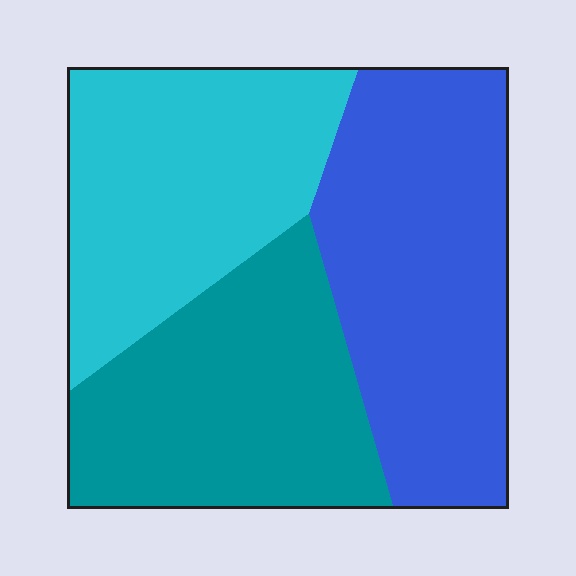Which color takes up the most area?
Blue, at roughly 35%.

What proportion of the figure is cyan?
Cyan covers about 30% of the figure.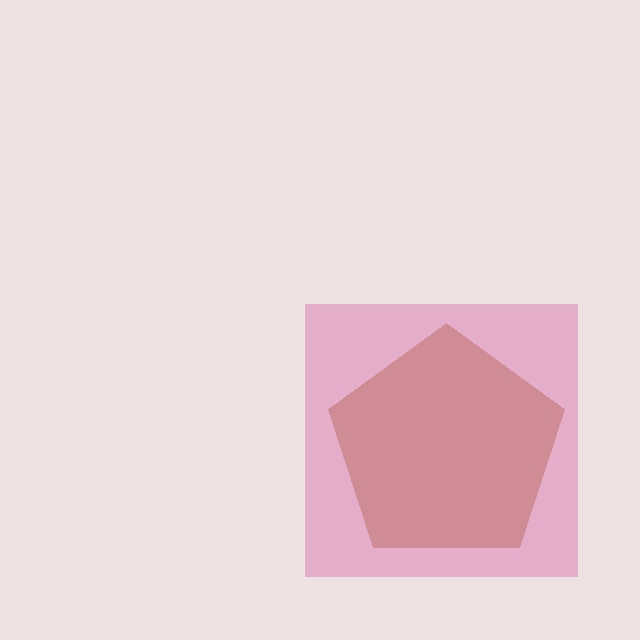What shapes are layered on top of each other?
The layered shapes are: a brown pentagon, a pink square.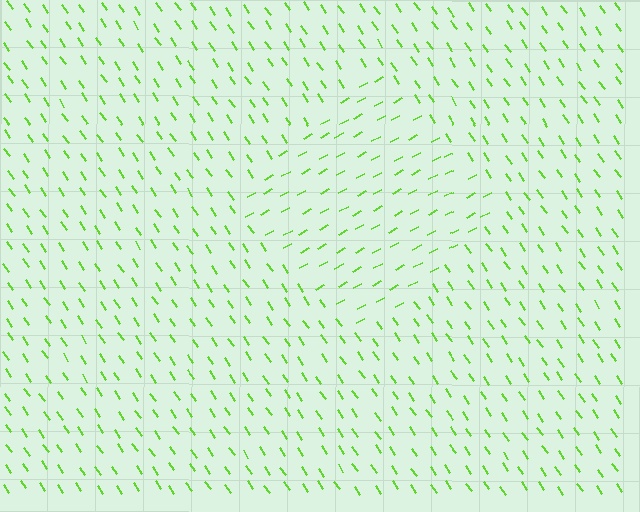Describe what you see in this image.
The image is filled with small lime line segments. A diamond region in the image has lines oriented differently from the surrounding lines, creating a visible texture boundary.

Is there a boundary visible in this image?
Yes, there is a texture boundary formed by a change in line orientation.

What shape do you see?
I see a diamond.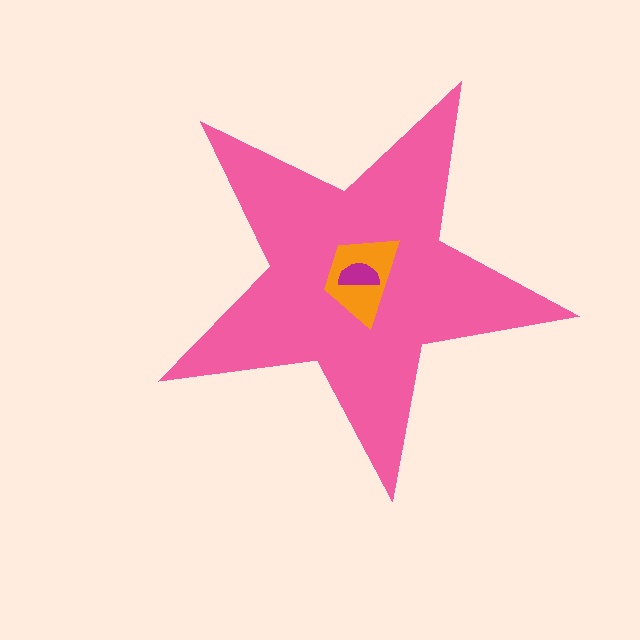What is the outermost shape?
The pink star.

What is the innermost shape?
The magenta semicircle.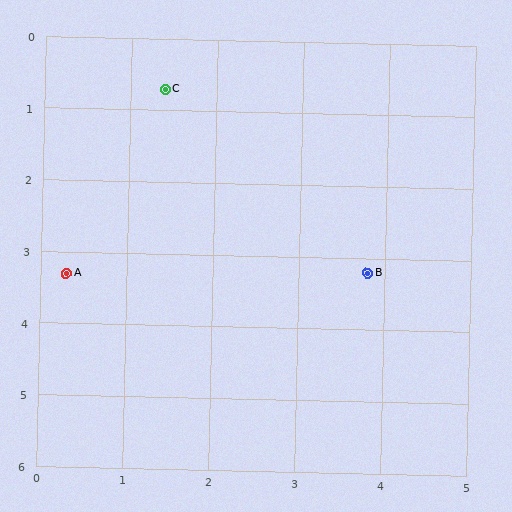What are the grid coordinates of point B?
Point B is at approximately (3.8, 3.2).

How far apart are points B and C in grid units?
Points B and C are about 3.5 grid units apart.